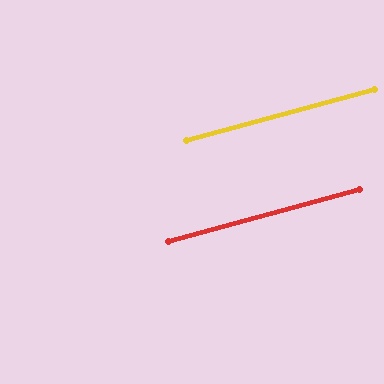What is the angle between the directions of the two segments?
Approximately 0 degrees.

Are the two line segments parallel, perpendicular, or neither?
Parallel — their directions differ by only 0.3°.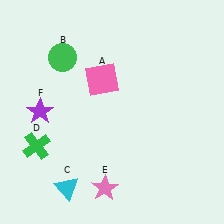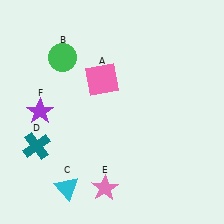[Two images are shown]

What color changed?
The cross (D) changed from green in Image 1 to teal in Image 2.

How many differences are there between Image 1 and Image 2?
There is 1 difference between the two images.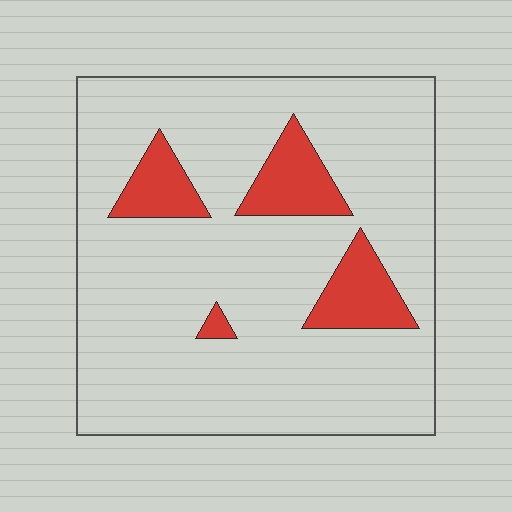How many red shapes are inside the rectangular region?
4.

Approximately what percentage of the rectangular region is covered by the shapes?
Approximately 15%.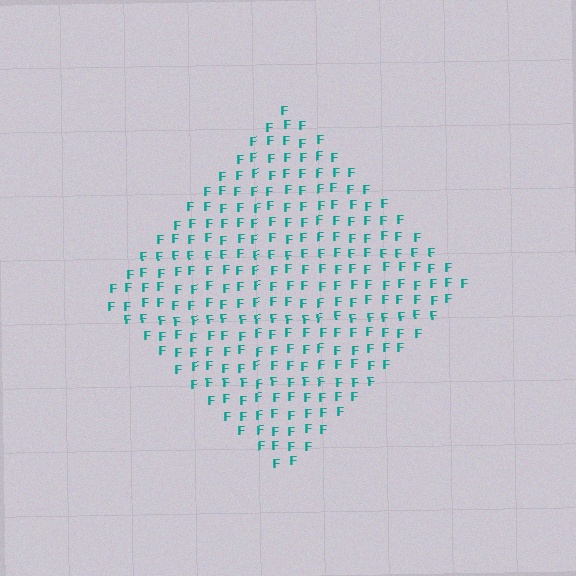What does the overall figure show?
The overall figure shows a diamond.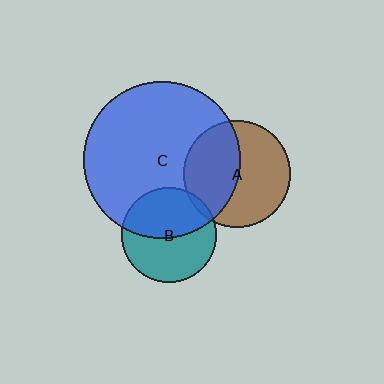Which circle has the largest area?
Circle C (blue).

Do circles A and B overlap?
Yes.